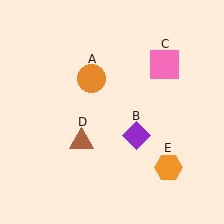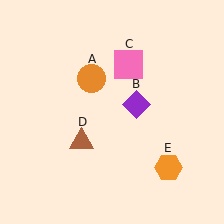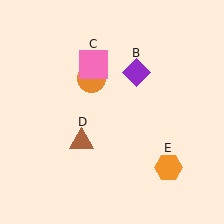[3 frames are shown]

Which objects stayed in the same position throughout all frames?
Orange circle (object A) and brown triangle (object D) and orange hexagon (object E) remained stationary.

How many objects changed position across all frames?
2 objects changed position: purple diamond (object B), pink square (object C).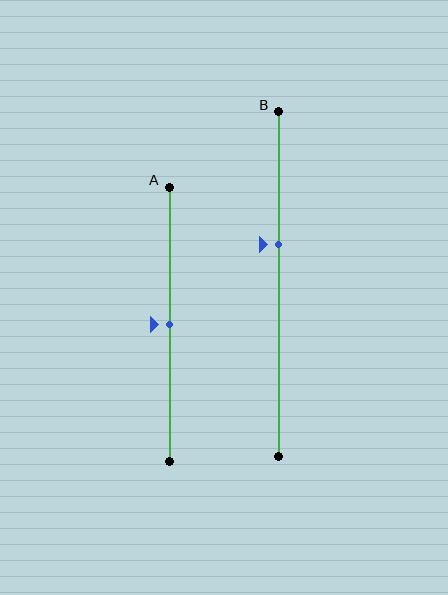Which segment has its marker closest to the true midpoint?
Segment A has its marker closest to the true midpoint.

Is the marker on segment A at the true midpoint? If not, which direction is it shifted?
Yes, the marker on segment A is at the true midpoint.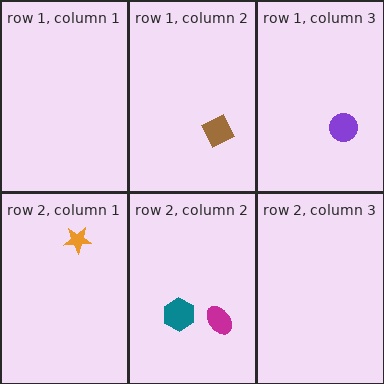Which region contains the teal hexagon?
The row 2, column 2 region.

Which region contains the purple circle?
The row 1, column 3 region.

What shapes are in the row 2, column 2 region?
The magenta ellipse, the teal hexagon.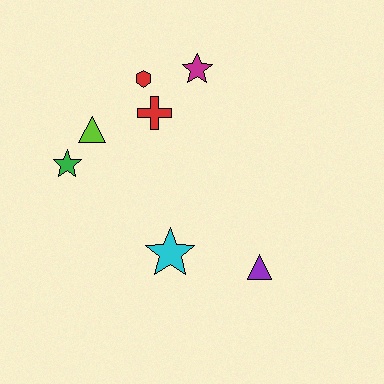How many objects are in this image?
There are 7 objects.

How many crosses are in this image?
There is 1 cross.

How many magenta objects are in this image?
There is 1 magenta object.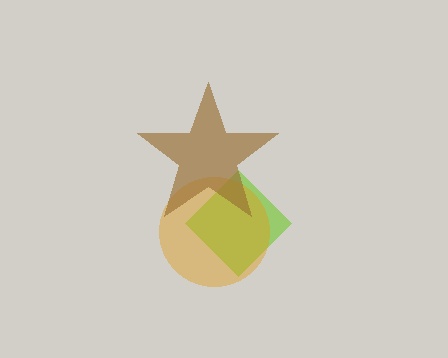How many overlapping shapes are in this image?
There are 3 overlapping shapes in the image.